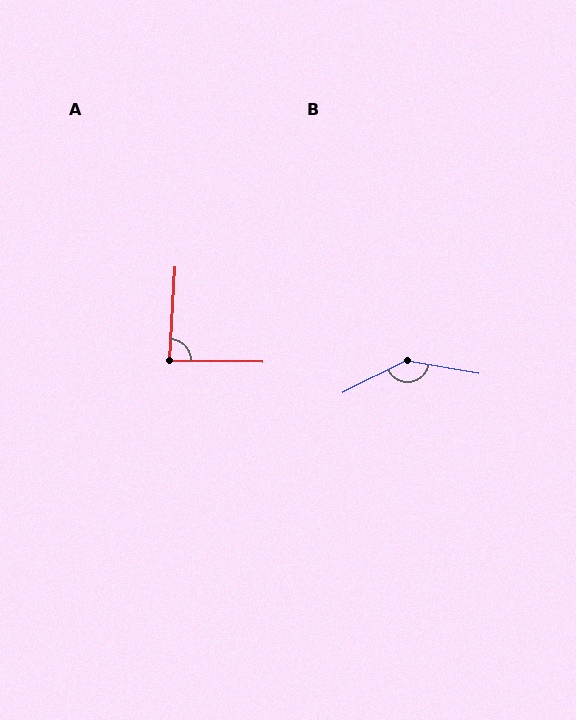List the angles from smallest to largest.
A (88°), B (144°).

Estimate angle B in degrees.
Approximately 144 degrees.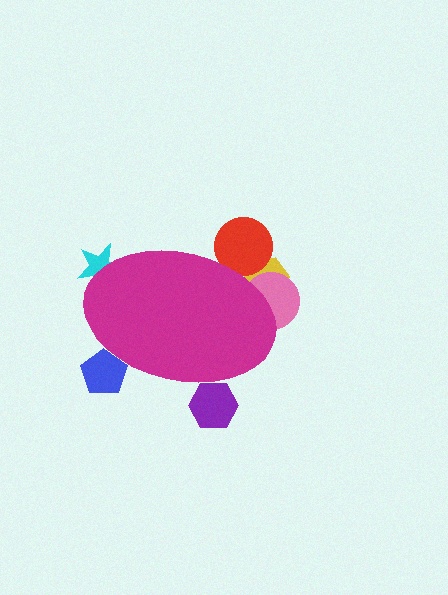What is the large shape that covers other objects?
A magenta ellipse.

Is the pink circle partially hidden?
Yes, the pink circle is partially hidden behind the magenta ellipse.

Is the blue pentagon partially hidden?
Yes, the blue pentagon is partially hidden behind the magenta ellipse.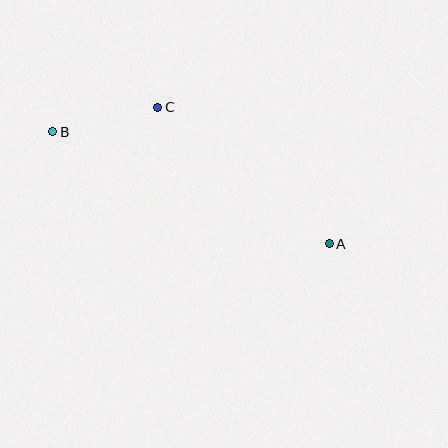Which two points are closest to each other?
Points B and C are closest to each other.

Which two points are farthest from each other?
Points A and B are farthest from each other.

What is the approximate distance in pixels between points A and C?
The distance between A and C is approximately 219 pixels.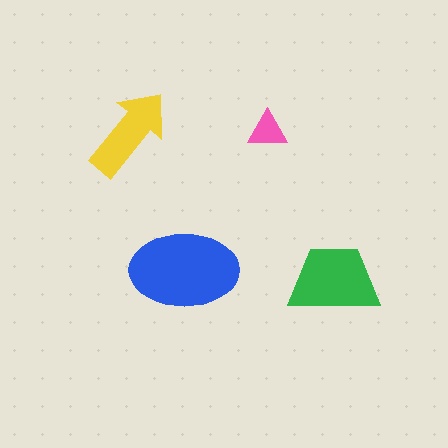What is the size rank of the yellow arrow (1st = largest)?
3rd.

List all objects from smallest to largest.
The pink triangle, the yellow arrow, the green trapezoid, the blue ellipse.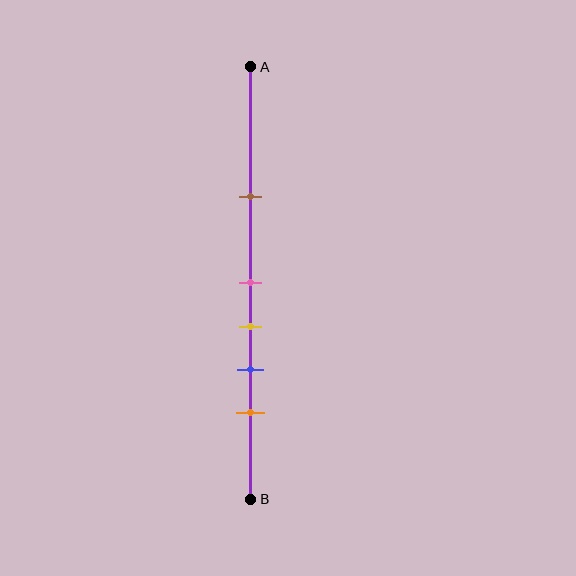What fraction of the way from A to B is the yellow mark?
The yellow mark is approximately 60% (0.6) of the way from A to B.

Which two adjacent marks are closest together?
The pink and yellow marks are the closest adjacent pair.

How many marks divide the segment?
There are 5 marks dividing the segment.